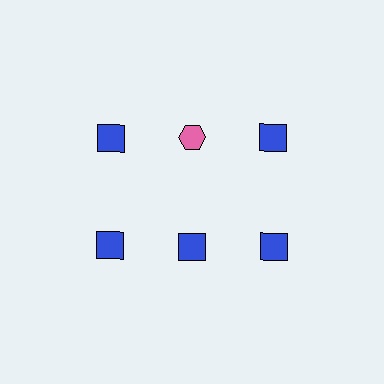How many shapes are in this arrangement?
There are 6 shapes arranged in a grid pattern.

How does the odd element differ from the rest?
It differs in both color (pink instead of blue) and shape (hexagon instead of square).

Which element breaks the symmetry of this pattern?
The pink hexagon in the top row, second from left column breaks the symmetry. All other shapes are blue squares.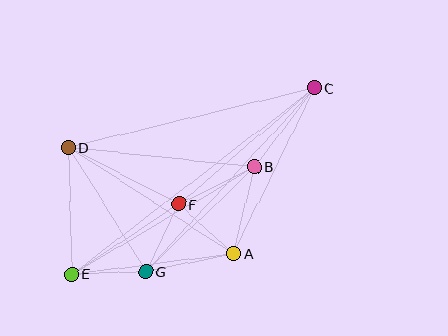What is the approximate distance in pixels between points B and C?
The distance between B and C is approximately 99 pixels.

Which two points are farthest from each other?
Points C and E are farthest from each other.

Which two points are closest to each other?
Points A and F are closest to each other.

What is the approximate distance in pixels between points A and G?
The distance between A and G is approximately 90 pixels.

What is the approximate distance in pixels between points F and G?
The distance between F and G is approximately 75 pixels.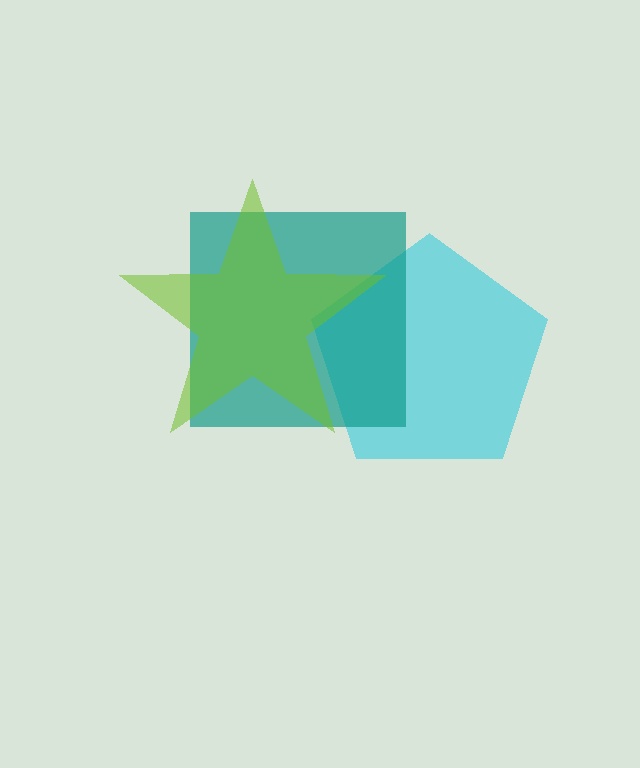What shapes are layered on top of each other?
The layered shapes are: a cyan pentagon, a teal square, a lime star.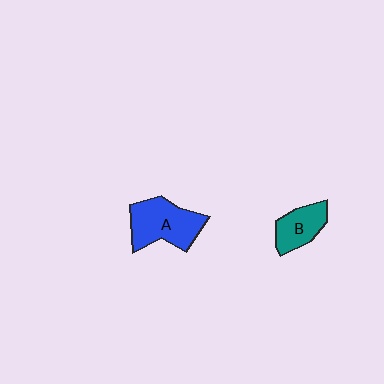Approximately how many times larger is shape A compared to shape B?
Approximately 1.6 times.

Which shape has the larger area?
Shape A (blue).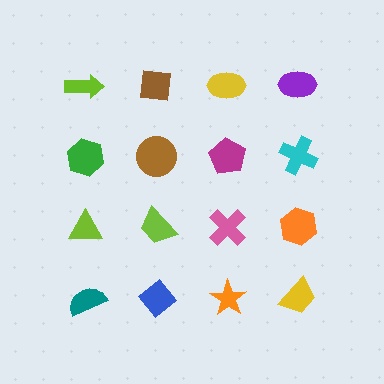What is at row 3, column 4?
An orange hexagon.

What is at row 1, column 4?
A purple ellipse.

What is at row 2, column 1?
A green hexagon.